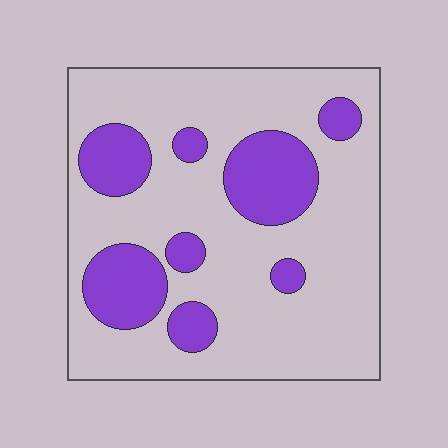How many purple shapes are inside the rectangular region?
8.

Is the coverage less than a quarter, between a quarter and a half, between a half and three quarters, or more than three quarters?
Less than a quarter.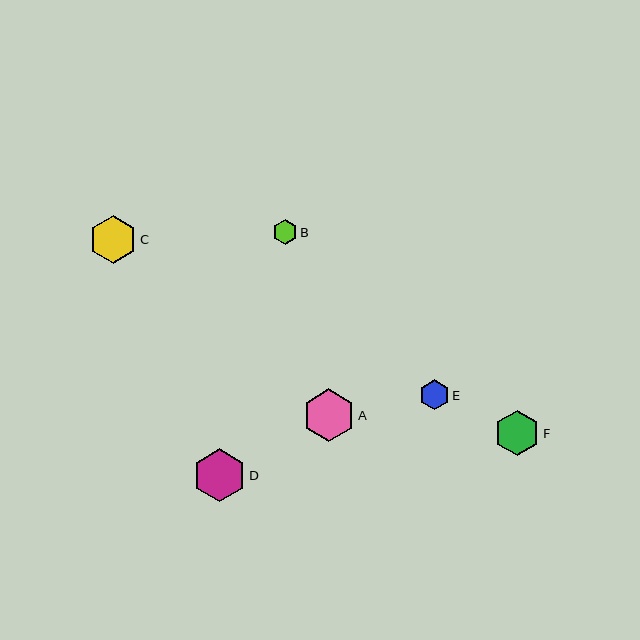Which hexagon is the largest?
Hexagon A is the largest with a size of approximately 53 pixels.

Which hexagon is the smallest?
Hexagon B is the smallest with a size of approximately 24 pixels.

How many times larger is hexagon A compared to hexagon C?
Hexagon A is approximately 1.1 times the size of hexagon C.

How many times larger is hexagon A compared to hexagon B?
Hexagon A is approximately 2.2 times the size of hexagon B.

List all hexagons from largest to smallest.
From largest to smallest: A, D, C, F, E, B.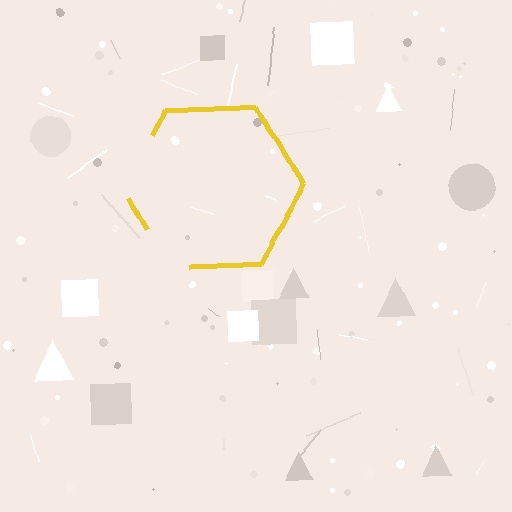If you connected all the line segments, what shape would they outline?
They would outline a hexagon.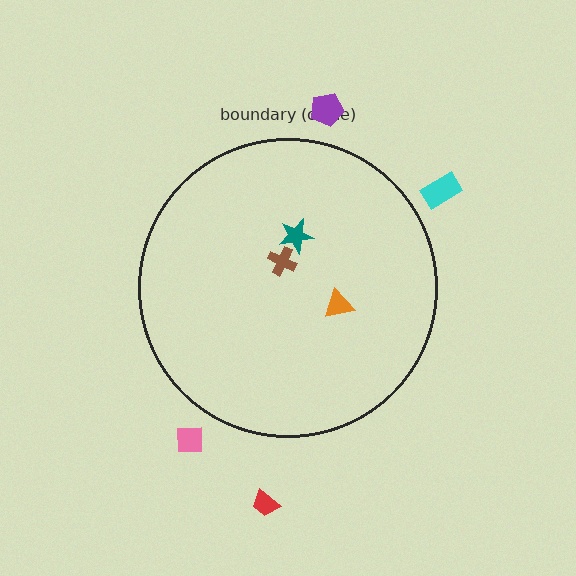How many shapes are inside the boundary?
3 inside, 4 outside.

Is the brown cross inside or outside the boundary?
Inside.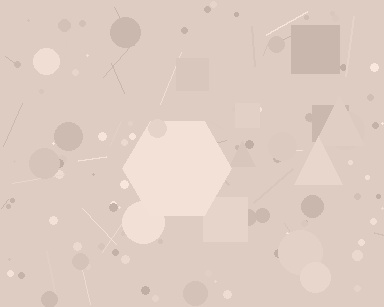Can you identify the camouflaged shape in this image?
The camouflaged shape is a hexagon.